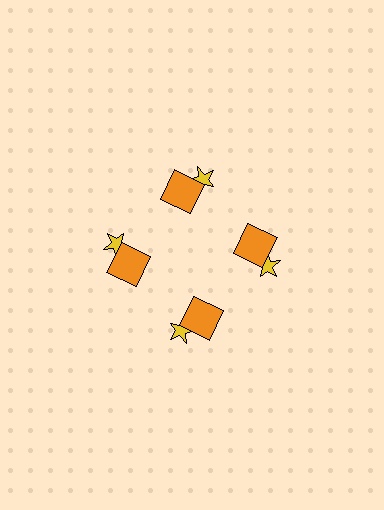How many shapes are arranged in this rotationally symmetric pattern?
There are 8 shapes, arranged in 4 groups of 2.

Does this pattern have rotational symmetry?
Yes, this pattern has 4-fold rotational symmetry. It looks the same after rotating 90 degrees around the center.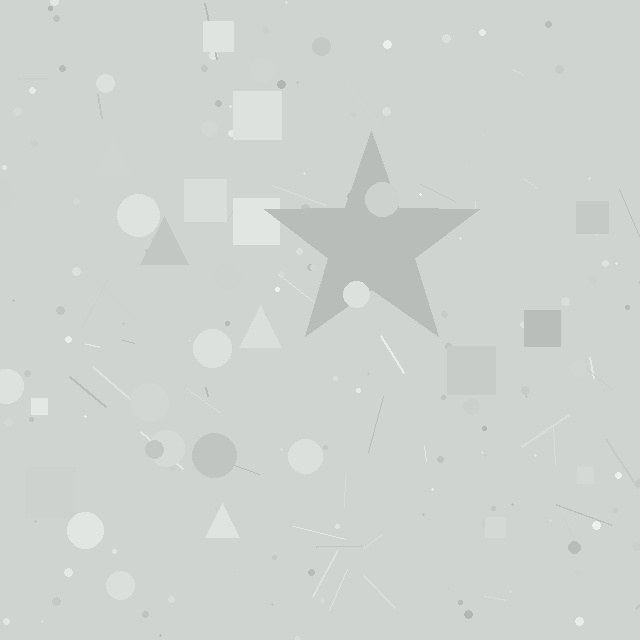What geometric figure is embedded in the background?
A star is embedded in the background.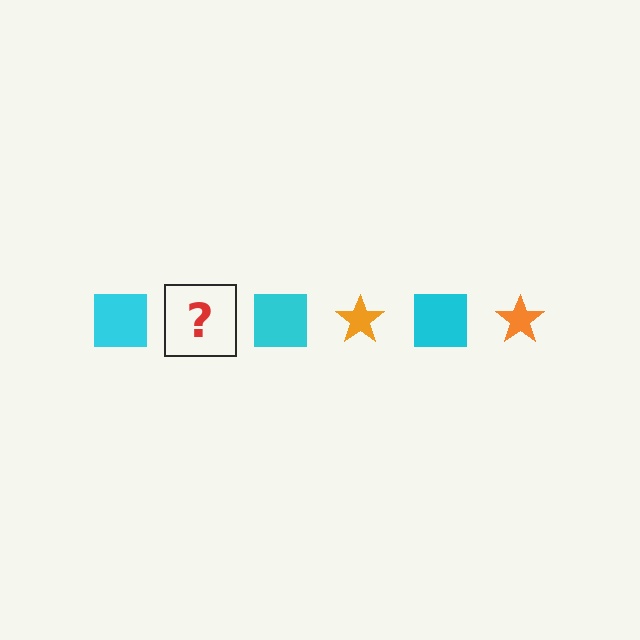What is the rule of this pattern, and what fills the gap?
The rule is that the pattern alternates between cyan square and orange star. The gap should be filled with an orange star.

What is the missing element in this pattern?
The missing element is an orange star.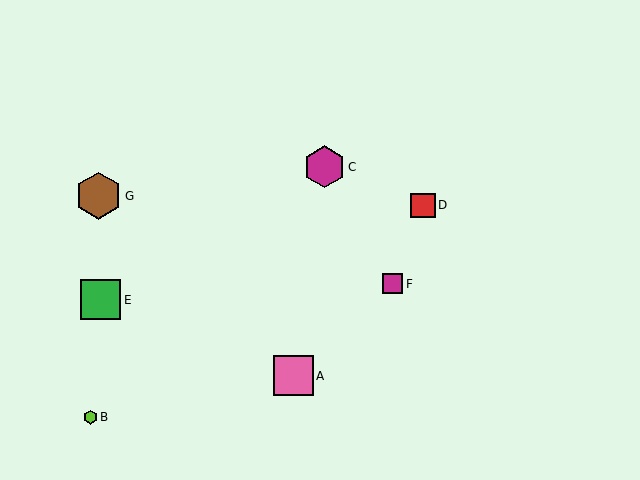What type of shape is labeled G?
Shape G is a brown hexagon.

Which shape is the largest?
The brown hexagon (labeled G) is the largest.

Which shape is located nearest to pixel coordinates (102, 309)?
The green square (labeled E) at (101, 300) is nearest to that location.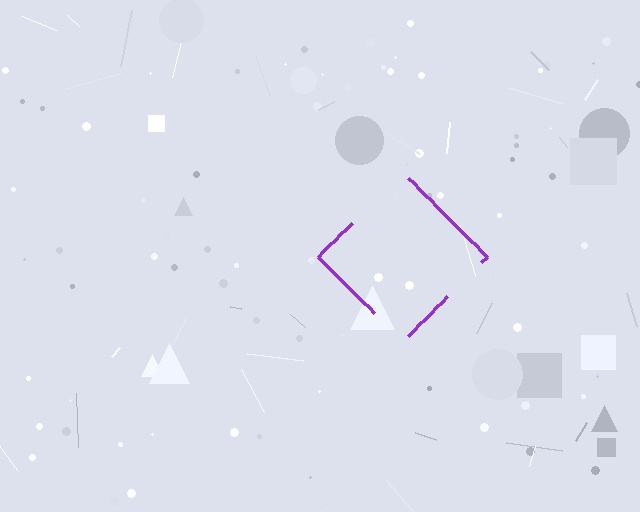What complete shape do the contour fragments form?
The contour fragments form a diamond.